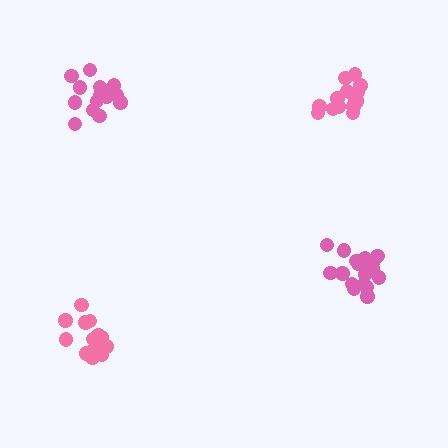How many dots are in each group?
Group 1: 15 dots, Group 2: 18 dots, Group 3: 13 dots, Group 4: 15 dots (61 total).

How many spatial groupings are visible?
There are 4 spatial groupings.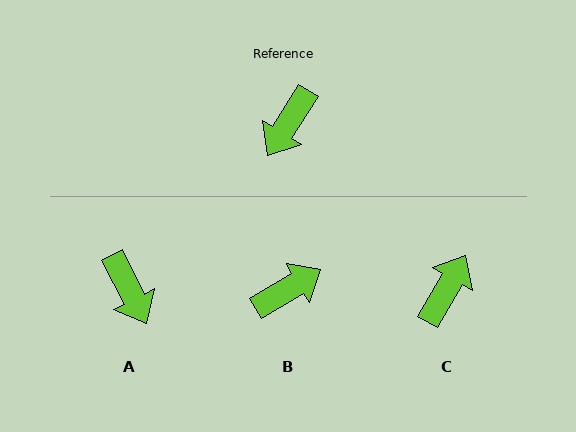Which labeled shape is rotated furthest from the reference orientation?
C, about 178 degrees away.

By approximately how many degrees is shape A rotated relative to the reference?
Approximately 59 degrees counter-clockwise.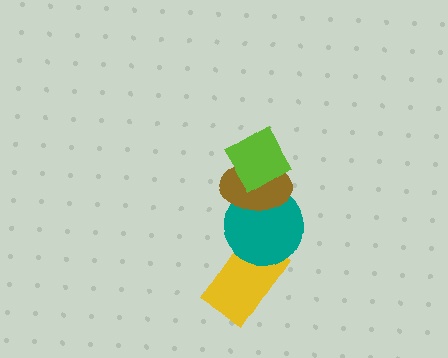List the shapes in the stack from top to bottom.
From top to bottom: the lime diamond, the brown ellipse, the teal circle, the yellow rectangle.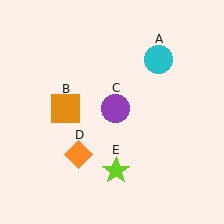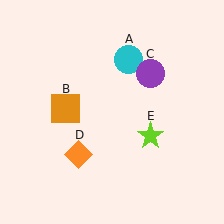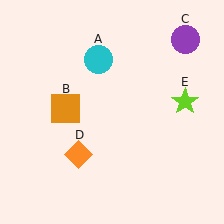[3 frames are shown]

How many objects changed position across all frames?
3 objects changed position: cyan circle (object A), purple circle (object C), lime star (object E).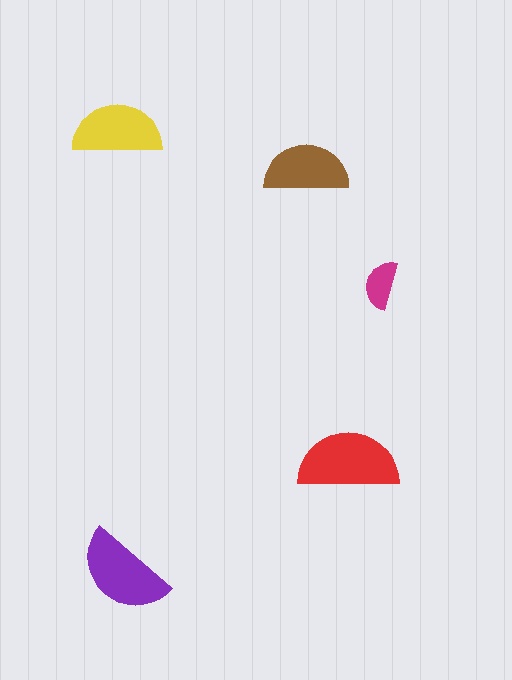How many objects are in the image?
There are 5 objects in the image.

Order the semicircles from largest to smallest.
the red one, the purple one, the yellow one, the brown one, the magenta one.